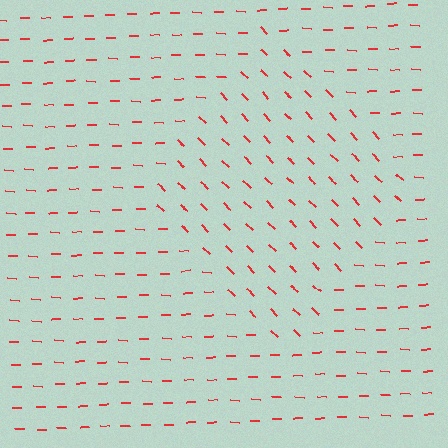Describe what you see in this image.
The image is filled with small red line segments. A diamond region in the image has lines oriented differently from the surrounding lines, creating a visible texture boundary.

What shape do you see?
I see a diamond.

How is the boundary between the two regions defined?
The boundary is defined purely by a change in line orientation (approximately 45 degrees difference). All lines are the same color and thickness.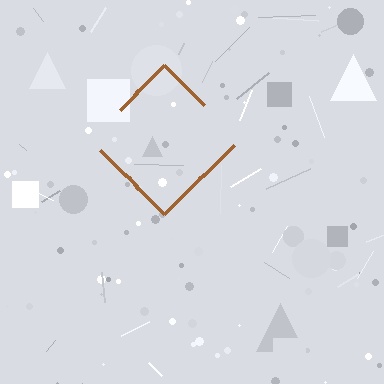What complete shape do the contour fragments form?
The contour fragments form a diamond.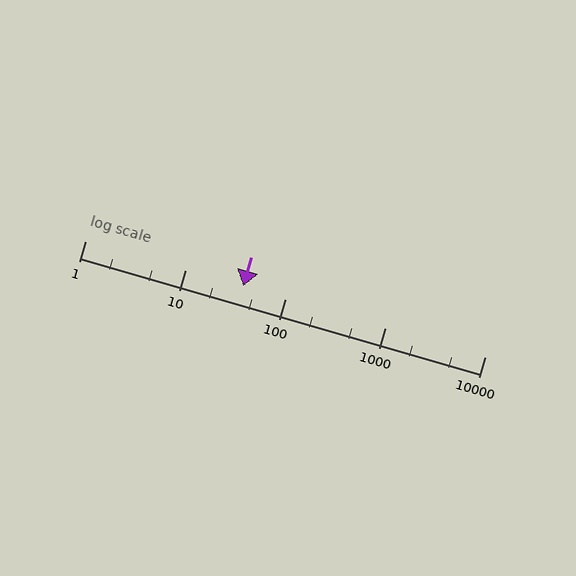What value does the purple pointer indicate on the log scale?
The pointer indicates approximately 38.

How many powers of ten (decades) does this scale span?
The scale spans 4 decades, from 1 to 10000.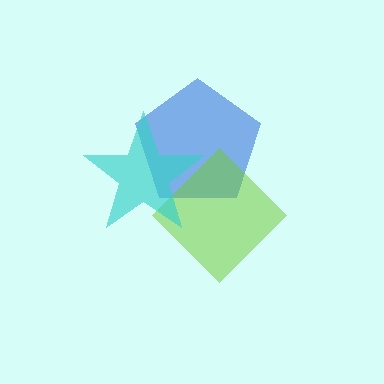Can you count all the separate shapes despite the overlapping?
Yes, there are 3 separate shapes.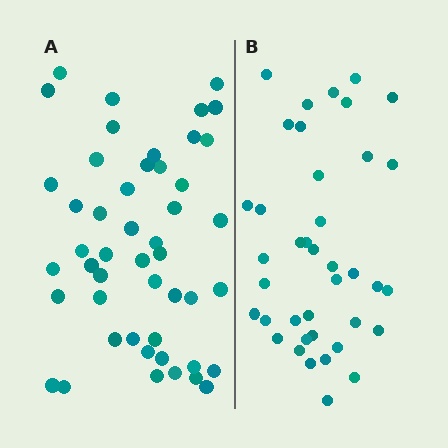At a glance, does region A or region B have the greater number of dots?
Region A (the left region) has more dots.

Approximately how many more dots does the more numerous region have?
Region A has roughly 8 or so more dots than region B.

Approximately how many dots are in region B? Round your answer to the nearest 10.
About 40 dots. (The exact count is 39, which rounds to 40.)